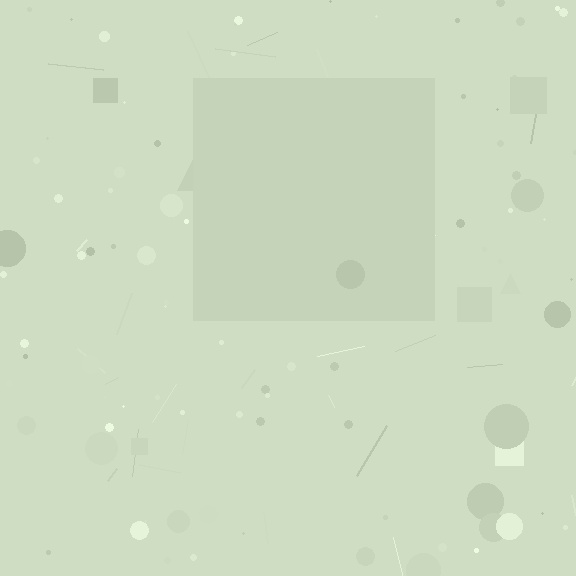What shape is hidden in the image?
A square is hidden in the image.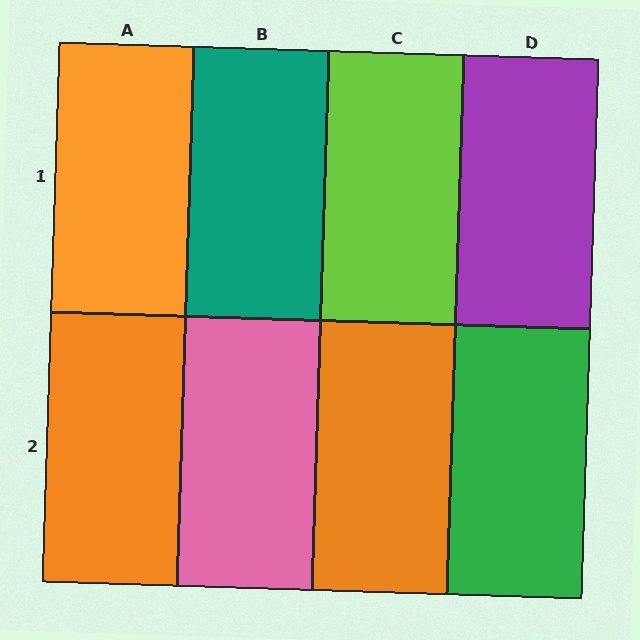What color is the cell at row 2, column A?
Orange.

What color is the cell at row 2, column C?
Orange.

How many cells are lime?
1 cell is lime.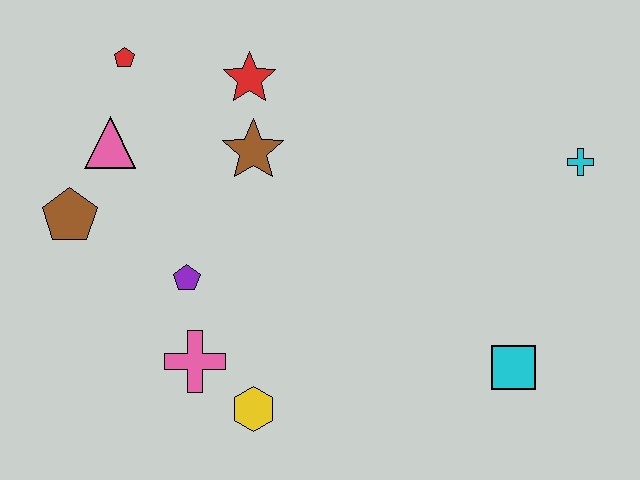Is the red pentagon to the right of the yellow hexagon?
No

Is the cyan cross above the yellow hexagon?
Yes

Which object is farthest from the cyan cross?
The brown pentagon is farthest from the cyan cross.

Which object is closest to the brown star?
The red star is closest to the brown star.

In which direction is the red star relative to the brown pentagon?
The red star is to the right of the brown pentagon.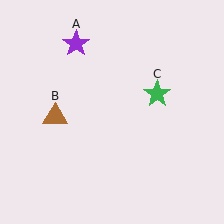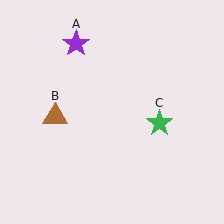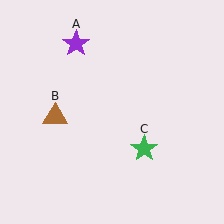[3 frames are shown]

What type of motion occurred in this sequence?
The green star (object C) rotated clockwise around the center of the scene.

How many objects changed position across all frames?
1 object changed position: green star (object C).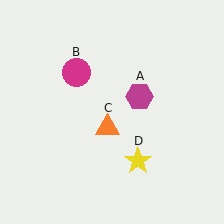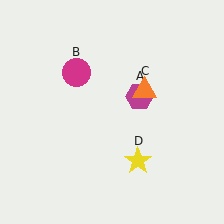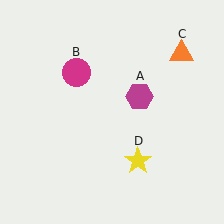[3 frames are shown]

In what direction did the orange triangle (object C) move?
The orange triangle (object C) moved up and to the right.